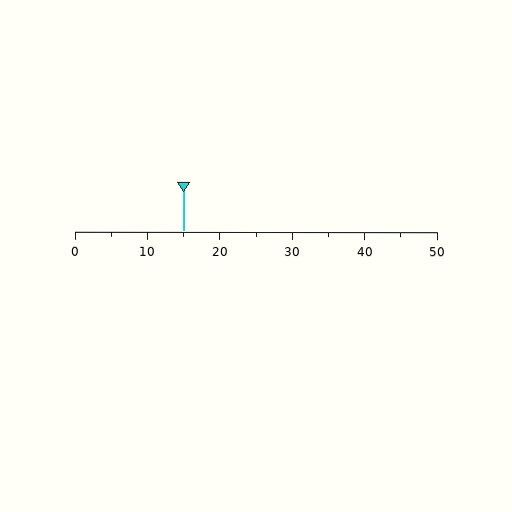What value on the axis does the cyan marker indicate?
The marker indicates approximately 15.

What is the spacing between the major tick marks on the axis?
The major ticks are spaced 10 apart.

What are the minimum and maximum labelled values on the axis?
The axis runs from 0 to 50.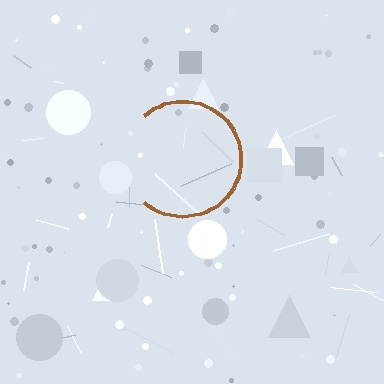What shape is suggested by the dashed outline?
The dashed outline suggests a circle.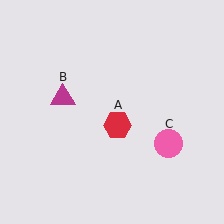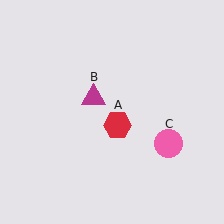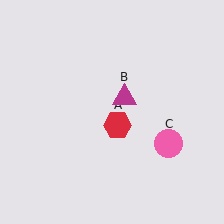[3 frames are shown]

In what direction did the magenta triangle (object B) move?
The magenta triangle (object B) moved right.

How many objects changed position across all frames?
1 object changed position: magenta triangle (object B).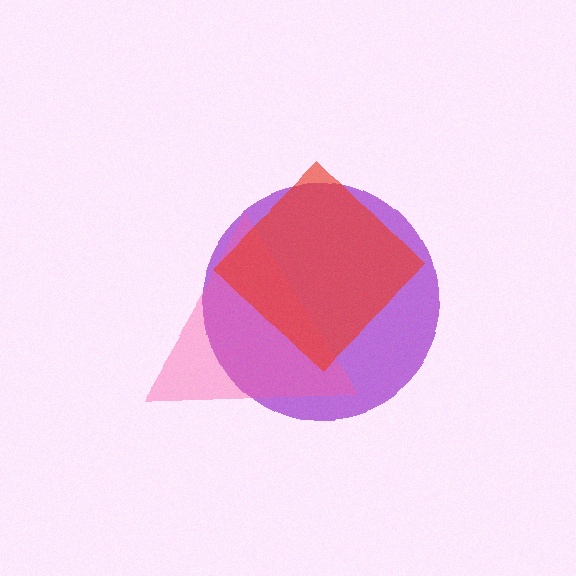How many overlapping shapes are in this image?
There are 3 overlapping shapes in the image.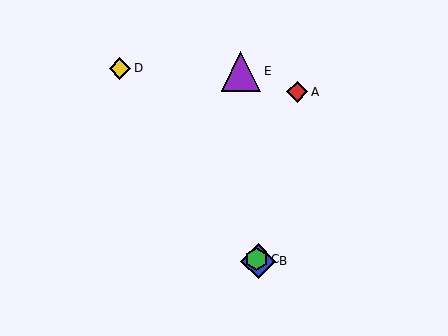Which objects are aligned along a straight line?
Objects B, C, D are aligned along a straight line.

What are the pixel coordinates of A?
Object A is at (297, 92).